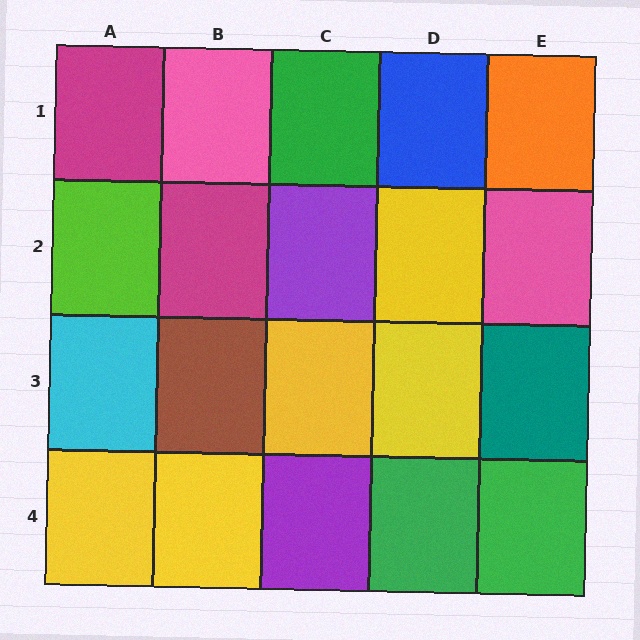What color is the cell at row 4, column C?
Purple.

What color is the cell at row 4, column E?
Green.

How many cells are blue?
1 cell is blue.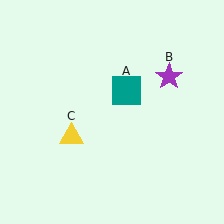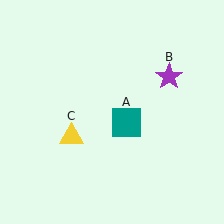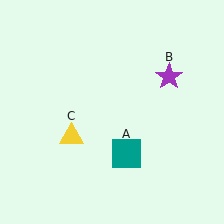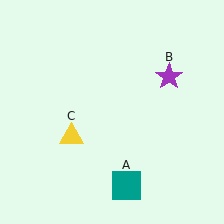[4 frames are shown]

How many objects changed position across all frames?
1 object changed position: teal square (object A).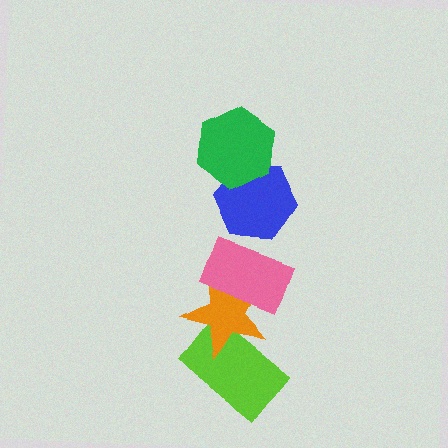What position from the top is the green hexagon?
The green hexagon is 1st from the top.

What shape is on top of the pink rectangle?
The blue hexagon is on top of the pink rectangle.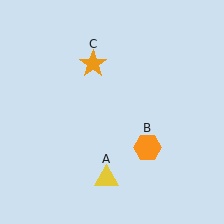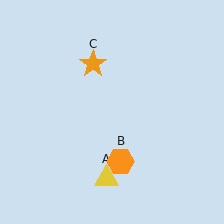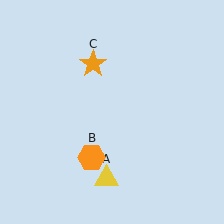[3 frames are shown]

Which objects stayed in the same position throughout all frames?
Yellow triangle (object A) and orange star (object C) remained stationary.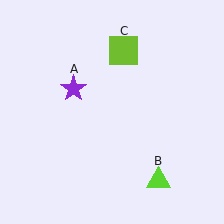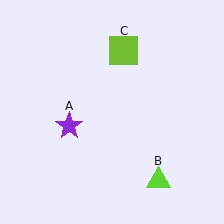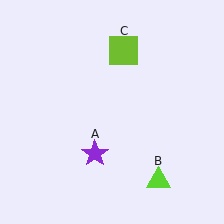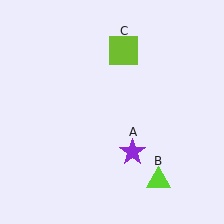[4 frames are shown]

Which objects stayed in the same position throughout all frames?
Lime triangle (object B) and lime square (object C) remained stationary.